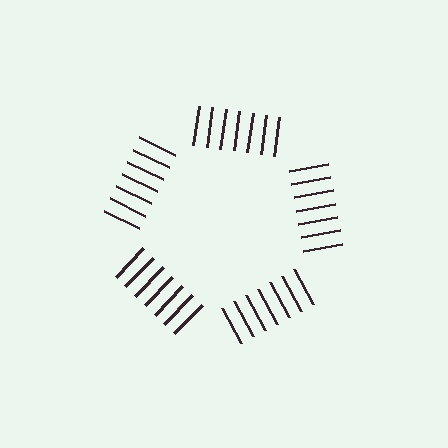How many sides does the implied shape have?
5 sides — the line-ends trace a pentagon.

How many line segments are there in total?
35 — 7 along each of the 5 edges.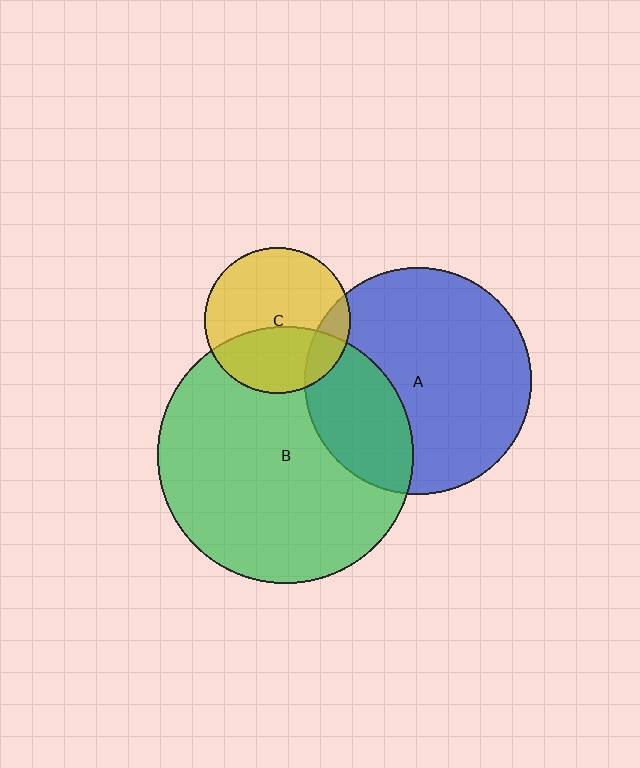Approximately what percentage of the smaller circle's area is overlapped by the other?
Approximately 30%.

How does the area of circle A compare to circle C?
Approximately 2.4 times.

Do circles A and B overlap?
Yes.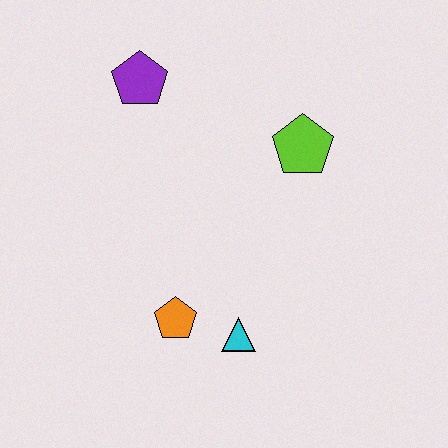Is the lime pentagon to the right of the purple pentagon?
Yes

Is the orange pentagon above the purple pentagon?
No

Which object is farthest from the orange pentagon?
The purple pentagon is farthest from the orange pentagon.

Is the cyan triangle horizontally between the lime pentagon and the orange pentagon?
Yes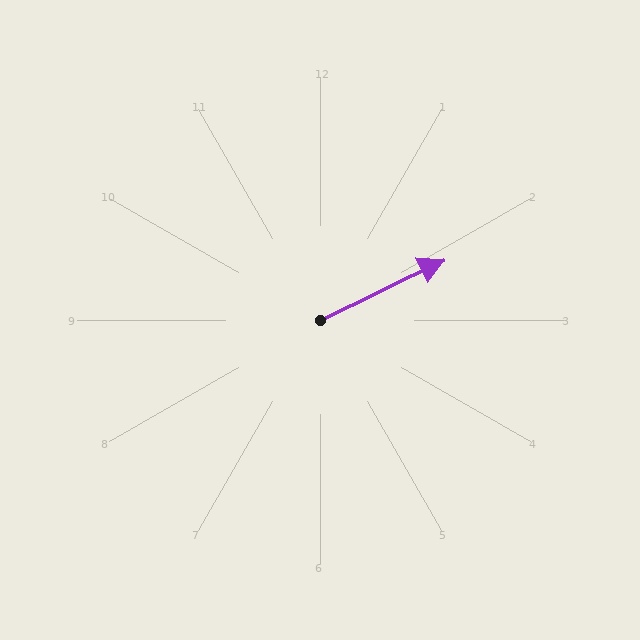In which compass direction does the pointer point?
Northeast.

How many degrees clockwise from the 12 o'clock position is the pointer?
Approximately 64 degrees.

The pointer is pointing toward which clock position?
Roughly 2 o'clock.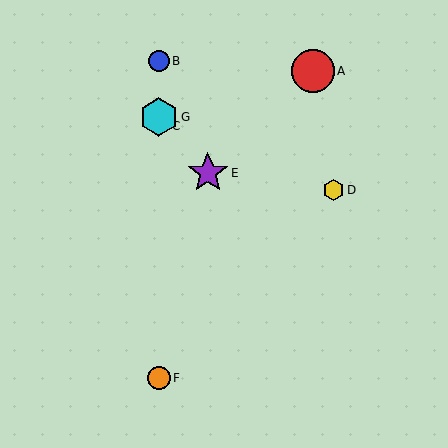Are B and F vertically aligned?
Yes, both are at x≈159.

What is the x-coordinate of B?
Object B is at x≈159.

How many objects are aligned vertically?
4 objects (B, C, F, G) are aligned vertically.